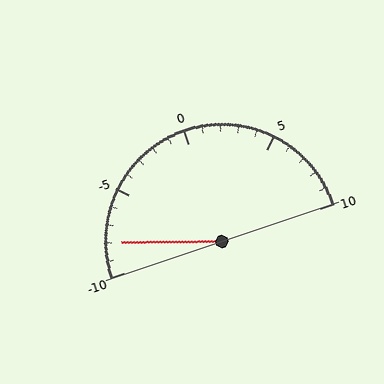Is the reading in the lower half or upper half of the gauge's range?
The reading is in the lower half of the range (-10 to 10).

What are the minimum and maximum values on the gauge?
The gauge ranges from -10 to 10.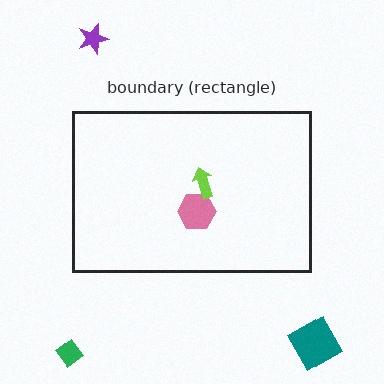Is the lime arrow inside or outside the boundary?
Inside.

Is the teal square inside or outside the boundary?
Outside.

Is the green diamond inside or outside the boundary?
Outside.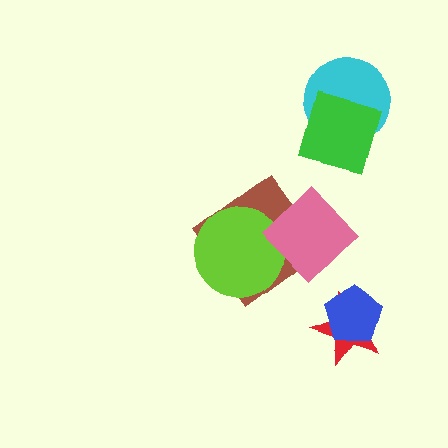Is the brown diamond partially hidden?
Yes, it is partially covered by another shape.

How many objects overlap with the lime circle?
2 objects overlap with the lime circle.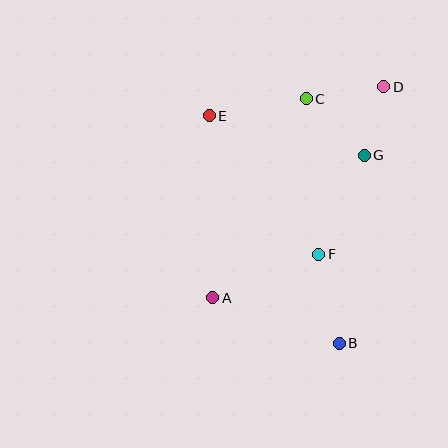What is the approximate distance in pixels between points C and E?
The distance between C and E is approximately 98 pixels.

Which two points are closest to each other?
Points D and G are closest to each other.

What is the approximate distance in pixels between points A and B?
The distance between A and B is approximately 134 pixels.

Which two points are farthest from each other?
Points A and D are farthest from each other.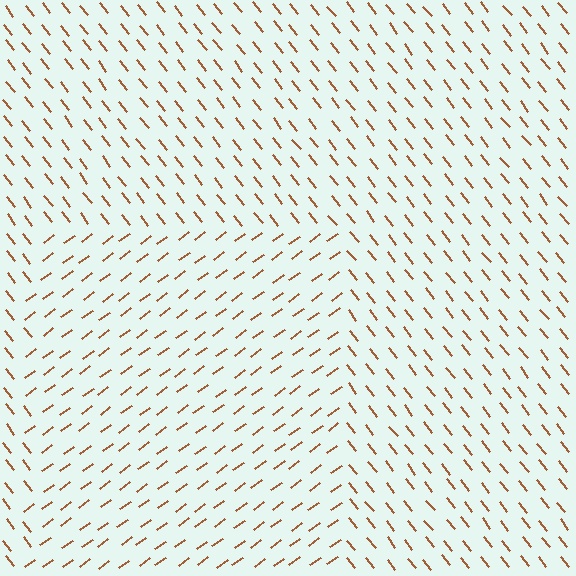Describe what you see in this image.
The image is filled with small brown line segments. A rectangle region in the image has lines oriented differently from the surrounding lines, creating a visible texture boundary.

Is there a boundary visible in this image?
Yes, there is a texture boundary formed by a change in line orientation.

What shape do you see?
I see a rectangle.